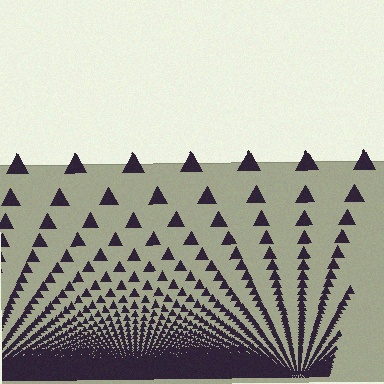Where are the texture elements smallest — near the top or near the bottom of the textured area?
Near the bottom.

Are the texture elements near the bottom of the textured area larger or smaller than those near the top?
Smaller. The gradient is inverted — elements near the bottom are smaller and denser.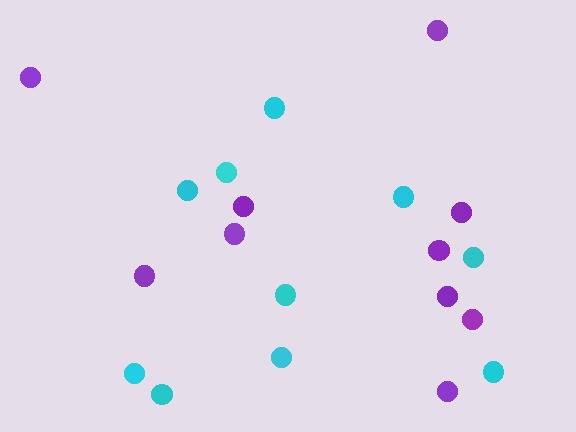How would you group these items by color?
There are 2 groups: one group of cyan circles (10) and one group of purple circles (10).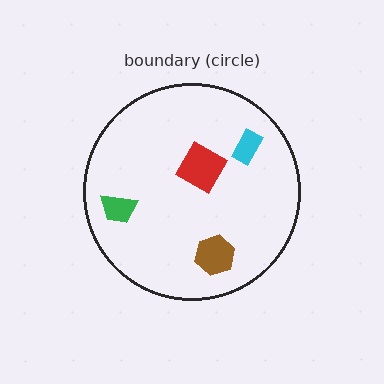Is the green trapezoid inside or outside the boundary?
Inside.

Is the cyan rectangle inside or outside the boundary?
Inside.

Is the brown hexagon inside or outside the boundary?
Inside.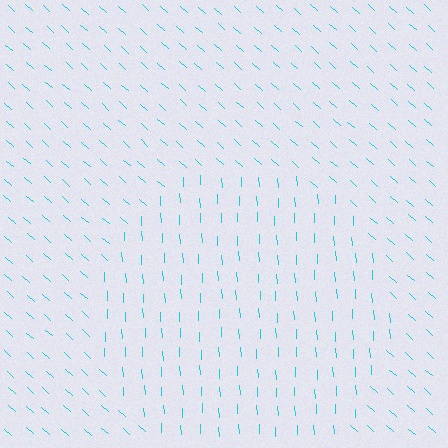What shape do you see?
I see a circle.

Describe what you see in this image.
The image is filled with small cyan line segments. A circle region in the image has lines oriented differently from the surrounding lines, creating a visible texture boundary.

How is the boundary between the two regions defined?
The boundary is defined purely by a change in line orientation (approximately 45 degrees difference). All lines are the same color and thickness.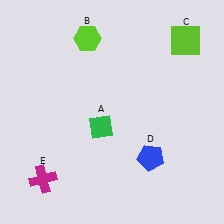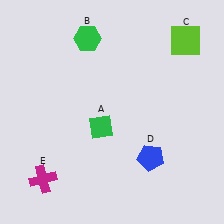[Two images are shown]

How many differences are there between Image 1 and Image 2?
There is 1 difference between the two images.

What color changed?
The hexagon (B) changed from lime in Image 1 to green in Image 2.